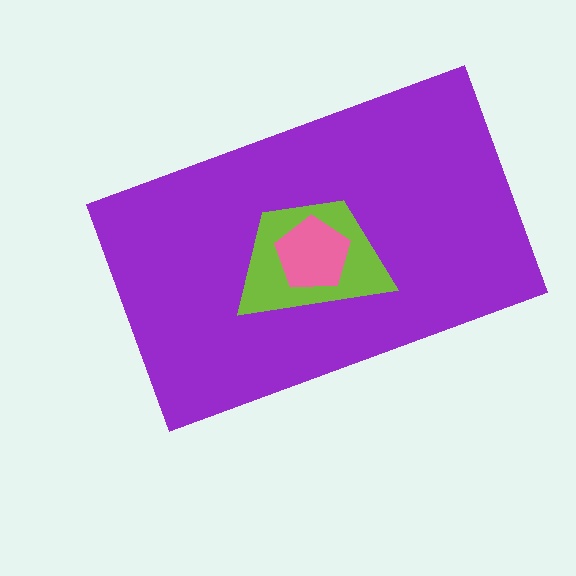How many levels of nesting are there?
3.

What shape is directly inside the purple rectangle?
The lime trapezoid.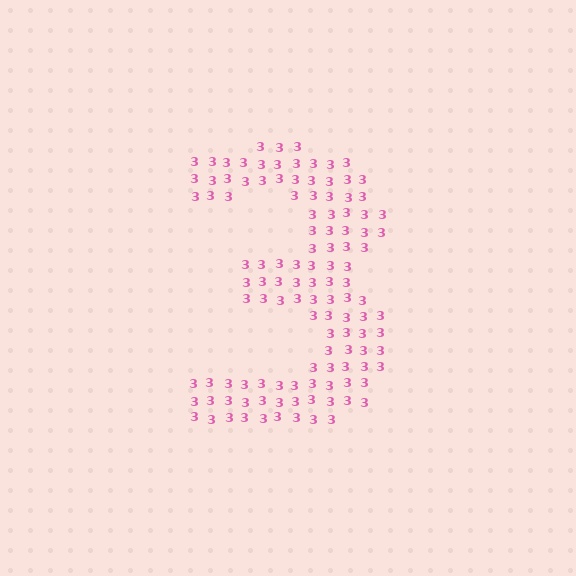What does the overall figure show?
The overall figure shows the digit 3.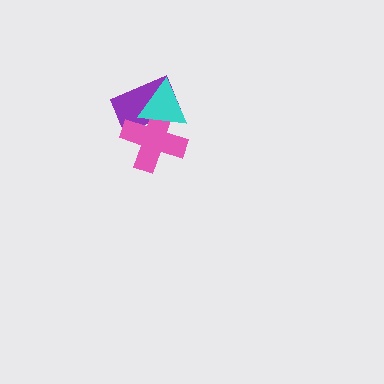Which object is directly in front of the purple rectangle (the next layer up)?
The pink cross is directly in front of the purple rectangle.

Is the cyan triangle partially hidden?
No, no other shape covers it.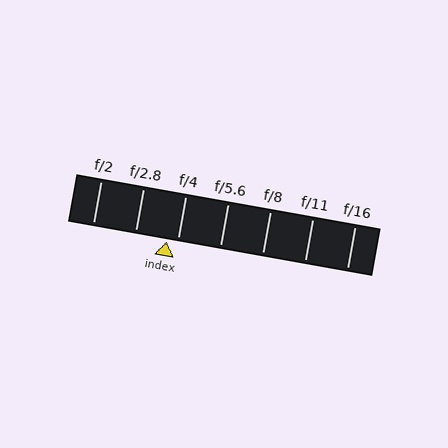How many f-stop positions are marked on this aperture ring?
There are 7 f-stop positions marked.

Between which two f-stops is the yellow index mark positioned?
The index mark is between f/2.8 and f/4.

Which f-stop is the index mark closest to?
The index mark is closest to f/4.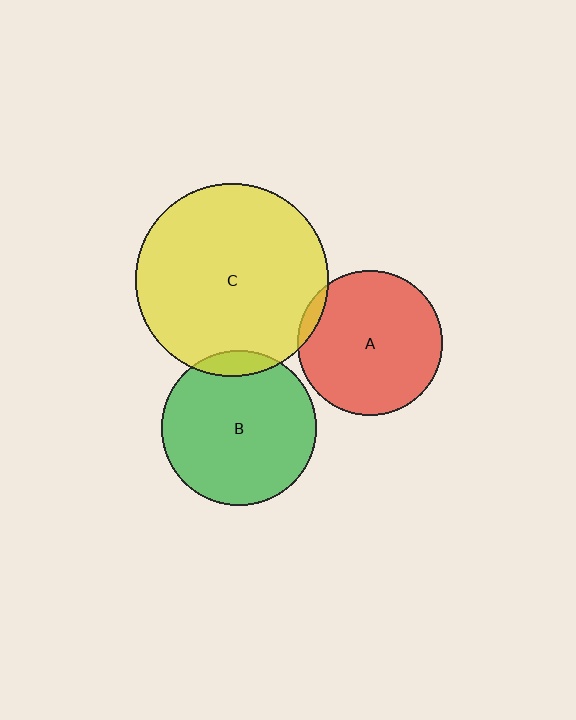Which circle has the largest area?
Circle C (yellow).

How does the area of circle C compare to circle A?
Approximately 1.8 times.